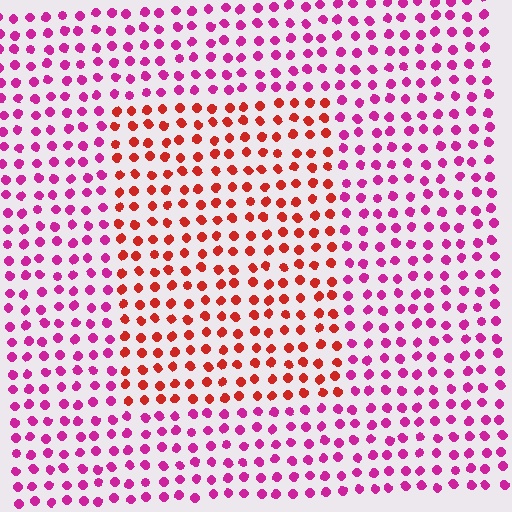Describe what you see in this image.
The image is filled with small magenta elements in a uniform arrangement. A rectangle-shaped region is visible where the elements are tinted to a slightly different hue, forming a subtle color boundary.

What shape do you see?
I see a rectangle.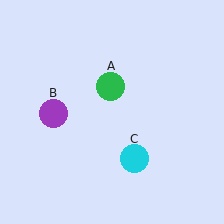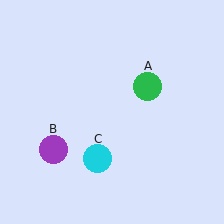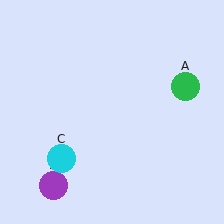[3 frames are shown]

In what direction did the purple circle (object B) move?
The purple circle (object B) moved down.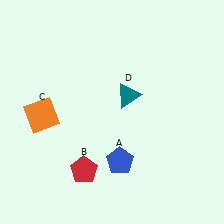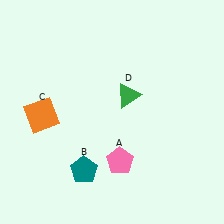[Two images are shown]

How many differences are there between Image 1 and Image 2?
There are 3 differences between the two images.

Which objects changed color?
A changed from blue to pink. B changed from red to teal. D changed from teal to green.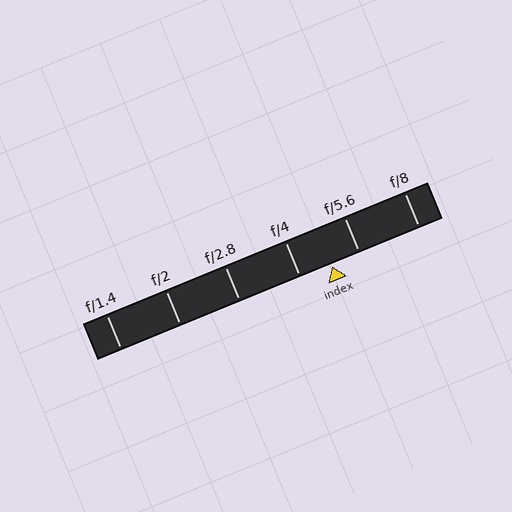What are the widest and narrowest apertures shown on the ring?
The widest aperture shown is f/1.4 and the narrowest is f/8.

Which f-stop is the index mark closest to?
The index mark is closest to f/5.6.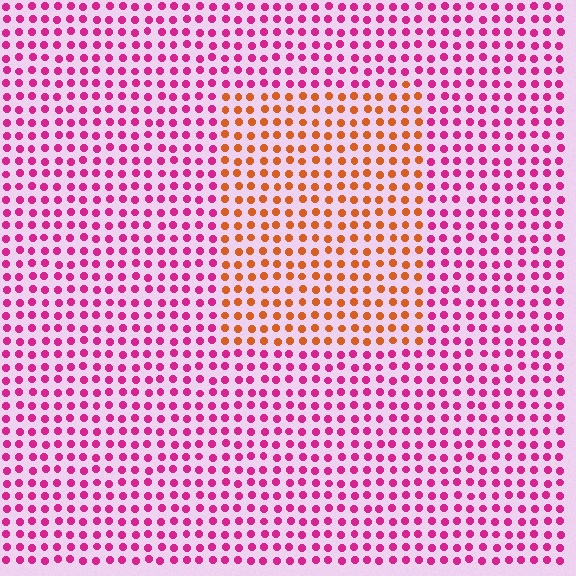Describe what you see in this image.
The image is filled with small magenta elements in a uniform arrangement. A rectangle-shaped region is visible where the elements are tinted to a slightly different hue, forming a subtle color boundary.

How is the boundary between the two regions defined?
The boundary is defined purely by a slight shift in hue (about 56 degrees). Spacing, size, and orientation are identical on both sides.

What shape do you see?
I see a rectangle.